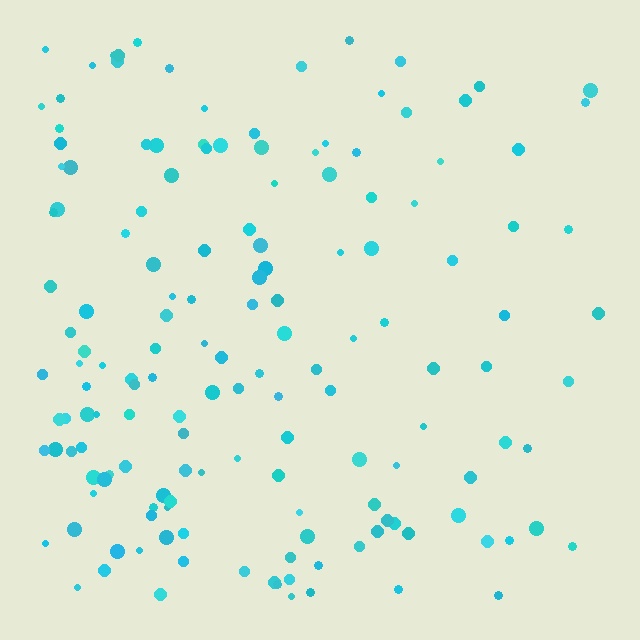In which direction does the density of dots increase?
From right to left, with the left side densest.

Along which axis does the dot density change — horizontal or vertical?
Horizontal.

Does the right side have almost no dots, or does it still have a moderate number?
Still a moderate number, just noticeably fewer than the left.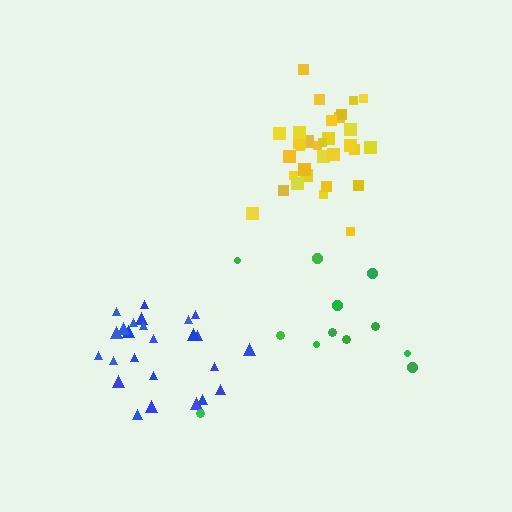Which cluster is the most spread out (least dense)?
Green.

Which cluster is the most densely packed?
Yellow.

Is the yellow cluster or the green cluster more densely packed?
Yellow.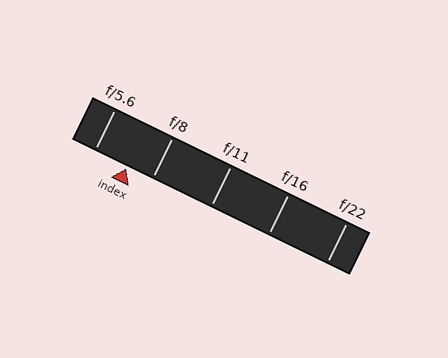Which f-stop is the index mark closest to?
The index mark is closest to f/8.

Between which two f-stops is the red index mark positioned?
The index mark is between f/5.6 and f/8.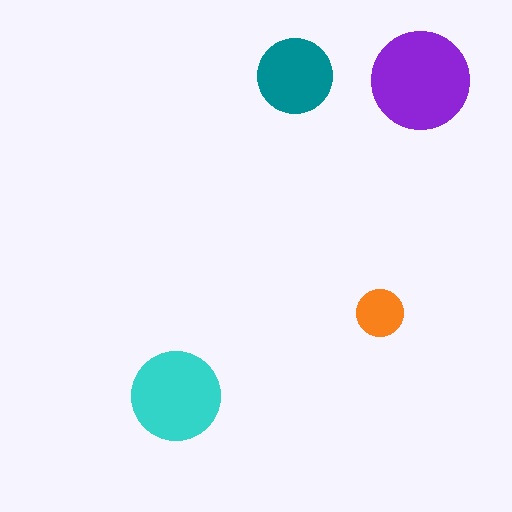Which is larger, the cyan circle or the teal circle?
The cyan one.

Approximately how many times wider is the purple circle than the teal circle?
About 1.5 times wider.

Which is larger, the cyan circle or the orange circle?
The cyan one.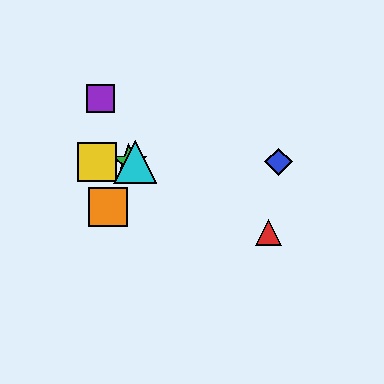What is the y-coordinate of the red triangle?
The red triangle is at y≈233.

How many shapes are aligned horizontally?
4 shapes (the blue diamond, the green star, the yellow square, the cyan triangle) are aligned horizontally.